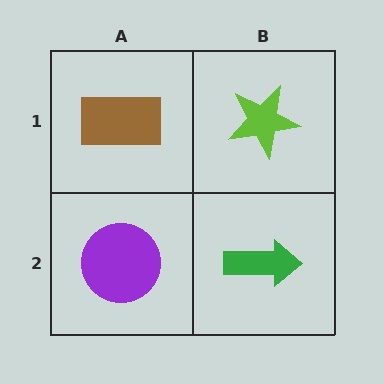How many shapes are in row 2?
2 shapes.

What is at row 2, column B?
A green arrow.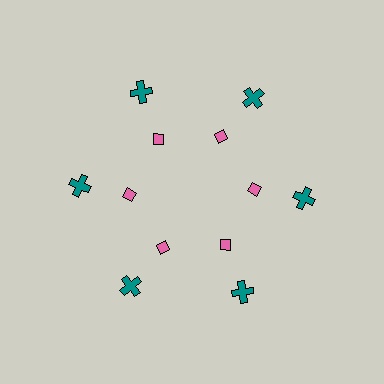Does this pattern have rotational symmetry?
Yes, this pattern has 6-fold rotational symmetry. It looks the same after rotating 60 degrees around the center.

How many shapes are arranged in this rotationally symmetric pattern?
There are 12 shapes, arranged in 6 groups of 2.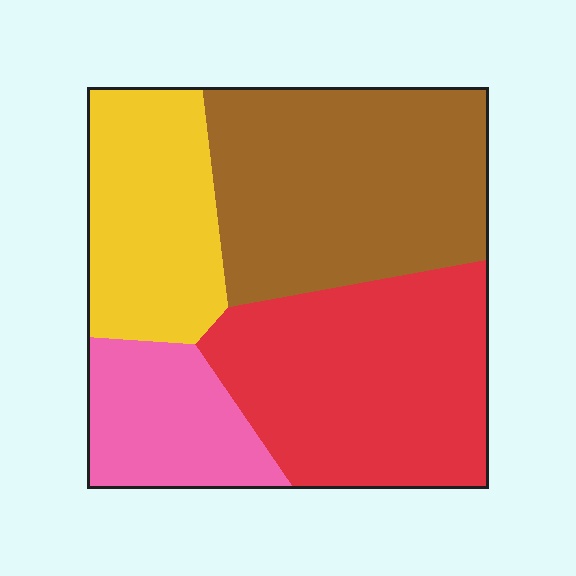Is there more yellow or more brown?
Brown.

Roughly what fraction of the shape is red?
Red covers about 30% of the shape.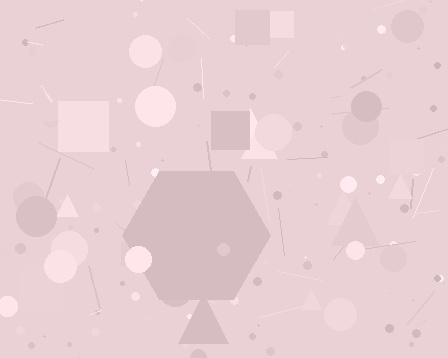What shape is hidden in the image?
A hexagon is hidden in the image.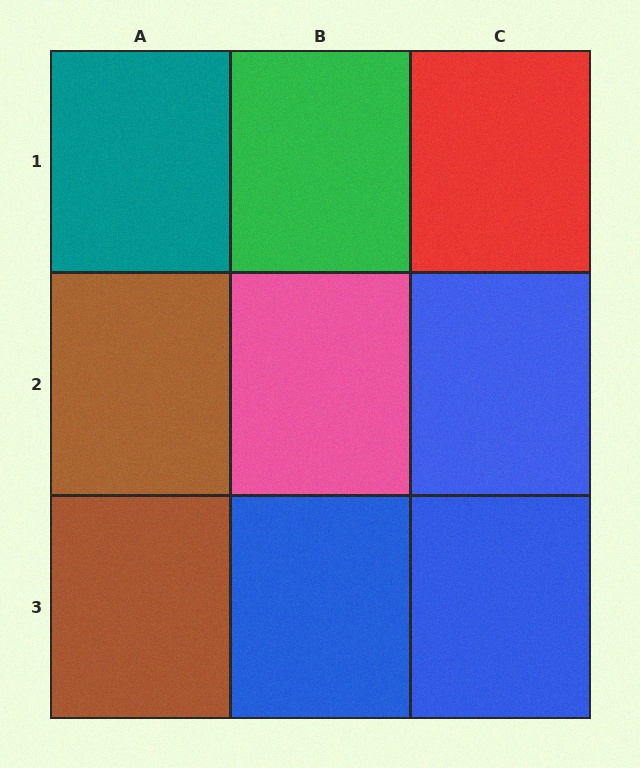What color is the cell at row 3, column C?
Blue.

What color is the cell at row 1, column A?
Teal.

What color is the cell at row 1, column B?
Green.